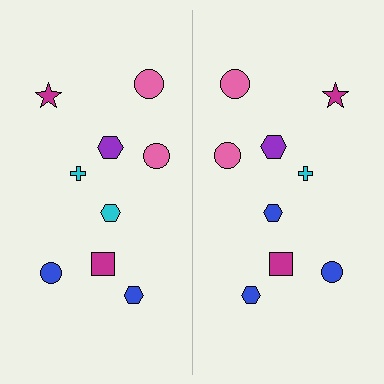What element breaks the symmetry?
The blue hexagon on the right side breaks the symmetry — its mirror counterpart is cyan.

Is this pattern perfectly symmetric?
No, the pattern is not perfectly symmetric. The blue hexagon on the right side breaks the symmetry — its mirror counterpart is cyan.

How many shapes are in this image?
There are 18 shapes in this image.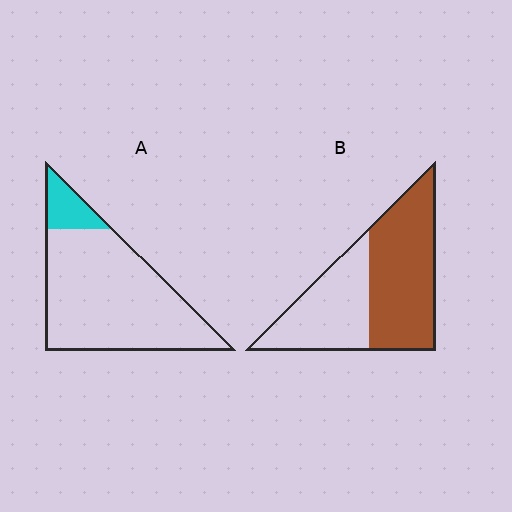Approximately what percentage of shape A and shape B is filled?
A is approximately 15% and B is approximately 60%.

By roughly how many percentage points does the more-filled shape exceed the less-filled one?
By roughly 45 percentage points (B over A).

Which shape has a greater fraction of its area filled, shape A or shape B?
Shape B.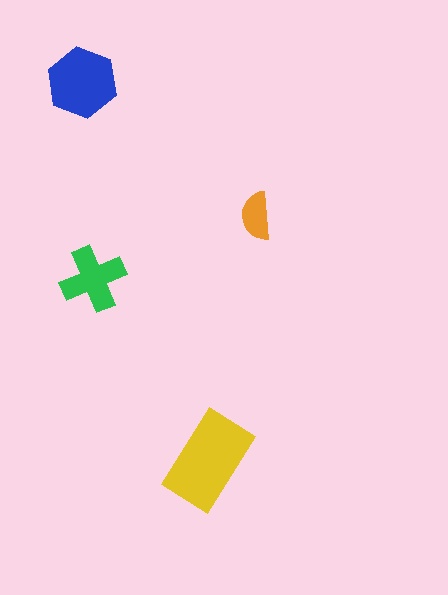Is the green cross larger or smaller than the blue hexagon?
Smaller.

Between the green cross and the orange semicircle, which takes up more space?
The green cross.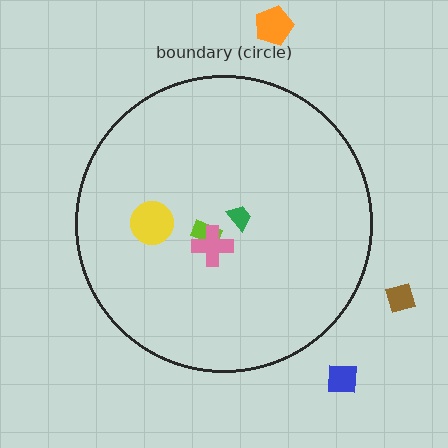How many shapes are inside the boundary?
4 inside, 3 outside.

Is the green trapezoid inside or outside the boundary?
Inside.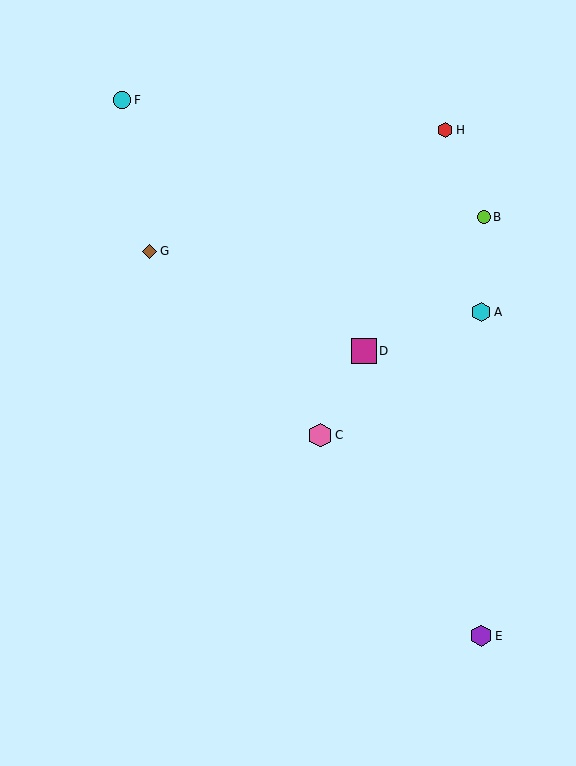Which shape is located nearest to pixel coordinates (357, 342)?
The magenta square (labeled D) at (364, 351) is nearest to that location.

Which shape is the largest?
The magenta square (labeled D) is the largest.